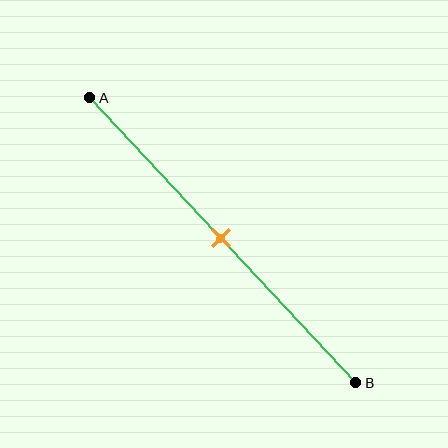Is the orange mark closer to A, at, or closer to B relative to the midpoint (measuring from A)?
The orange mark is approximately at the midpoint of segment AB.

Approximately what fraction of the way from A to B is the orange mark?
The orange mark is approximately 50% of the way from A to B.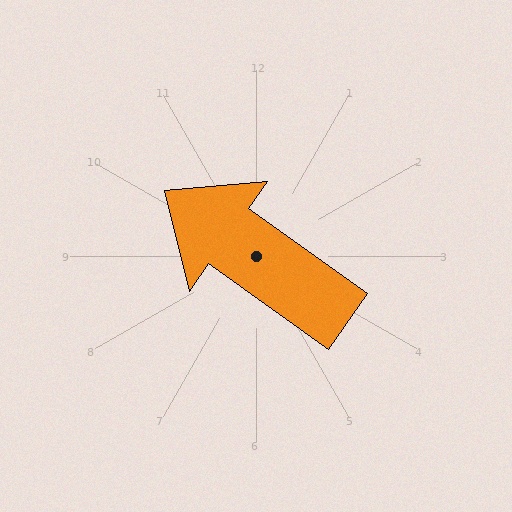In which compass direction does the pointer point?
Northwest.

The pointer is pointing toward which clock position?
Roughly 10 o'clock.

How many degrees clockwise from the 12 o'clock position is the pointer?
Approximately 305 degrees.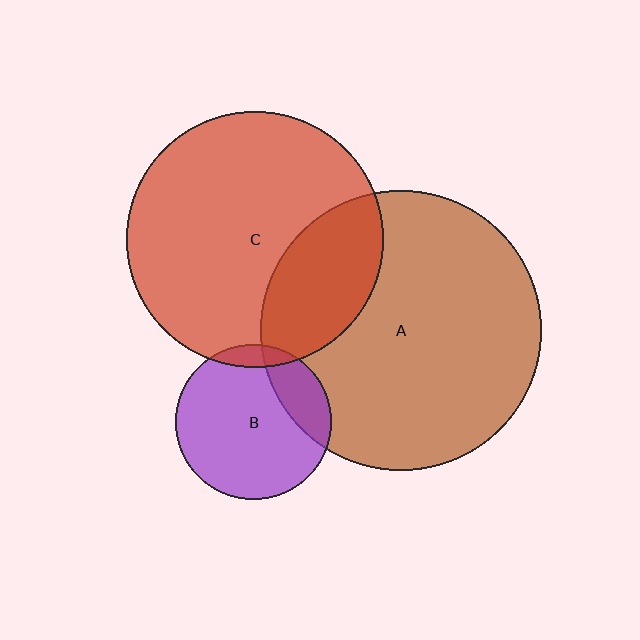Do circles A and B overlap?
Yes.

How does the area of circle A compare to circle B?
Approximately 3.3 times.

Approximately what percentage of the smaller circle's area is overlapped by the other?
Approximately 20%.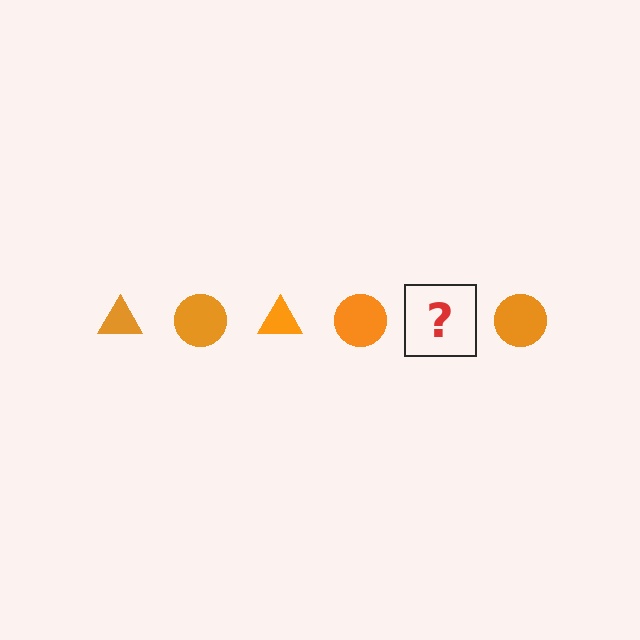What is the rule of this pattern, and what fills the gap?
The rule is that the pattern cycles through triangle, circle shapes in orange. The gap should be filled with an orange triangle.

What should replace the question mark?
The question mark should be replaced with an orange triangle.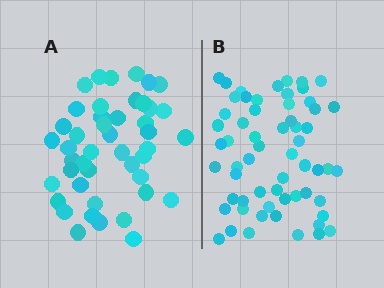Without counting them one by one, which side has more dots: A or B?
Region B (the right region) has more dots.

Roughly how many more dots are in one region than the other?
Region B has approximately 15 more dots than region A.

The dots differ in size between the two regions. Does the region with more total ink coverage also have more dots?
No. Region A has more total ink coverage because its dots are larger, but region B actually contains more individual dots. Total area can be misleading — the number of items is what matters here.